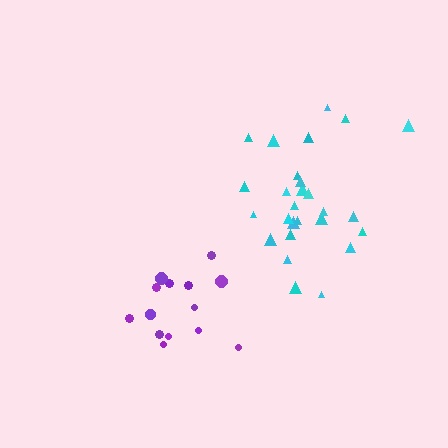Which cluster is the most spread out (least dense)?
Cyan.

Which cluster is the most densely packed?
Purple.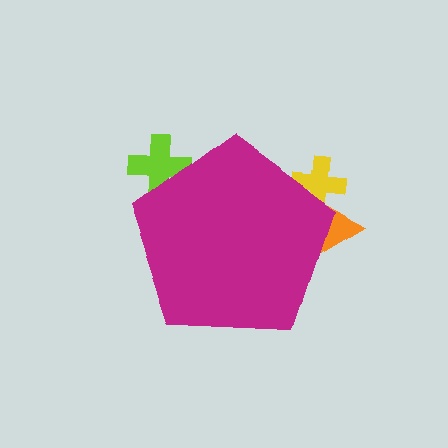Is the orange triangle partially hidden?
Yes, the orange triangle is partially hidden behind the magenta pentagon.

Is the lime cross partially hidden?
Yes, the lime cross is partially hidden behind the magenta pentagon.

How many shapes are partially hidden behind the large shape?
3 shapes are partially hidden.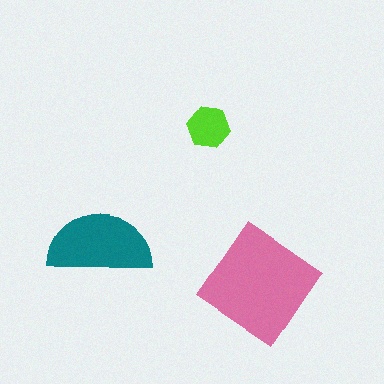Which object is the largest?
The pink diamond.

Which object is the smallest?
The lime hexagon.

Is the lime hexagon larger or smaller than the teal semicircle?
Smaller.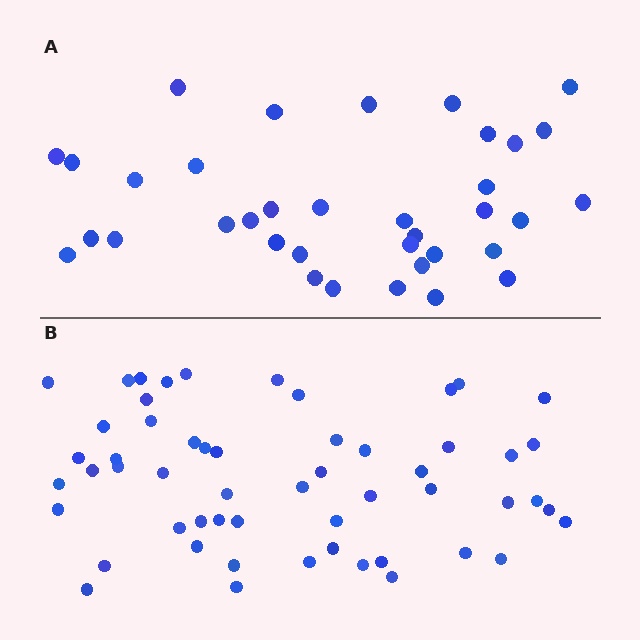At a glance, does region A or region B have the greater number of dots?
Region B (the bottom region) has more dots.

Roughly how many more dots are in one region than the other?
Region B has approximately 20 more dots than region A.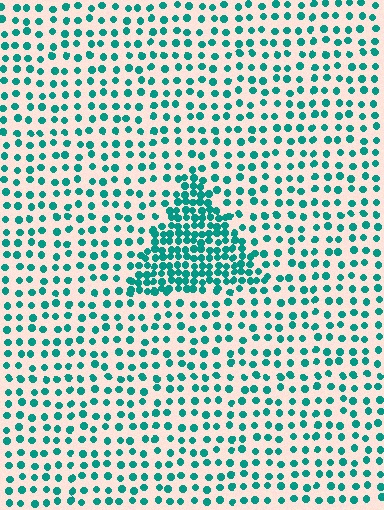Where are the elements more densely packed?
The elements are more densely packed inside the triangle boundary.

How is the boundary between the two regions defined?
The boundary is defined by a change in element density (approximately 2.4x ratio). All elements are the same color, size, and shape.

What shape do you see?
I see a triangle.